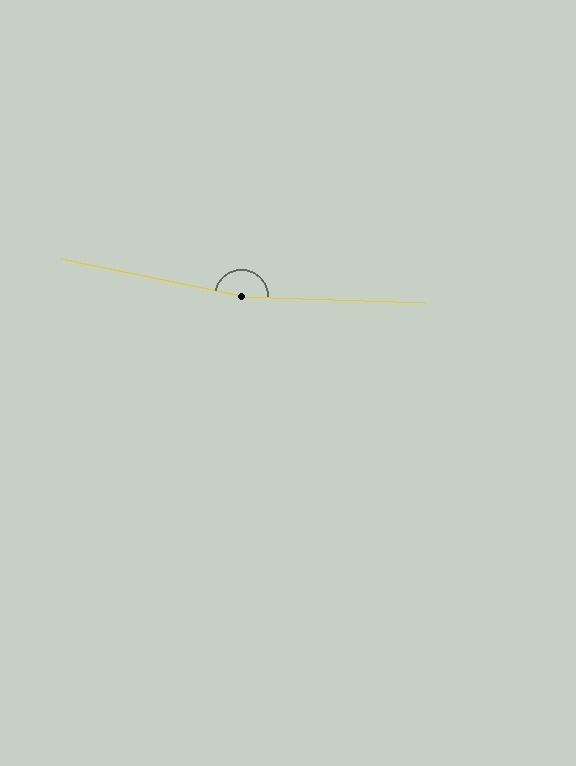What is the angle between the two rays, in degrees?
Approximately 170 degrees.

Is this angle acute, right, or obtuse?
It is obtuse.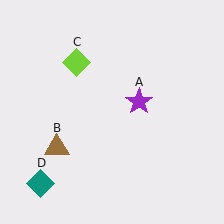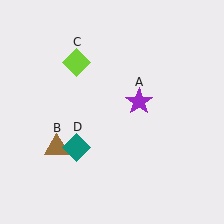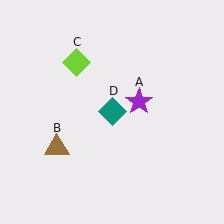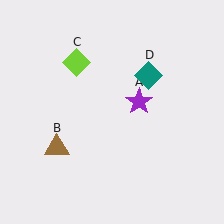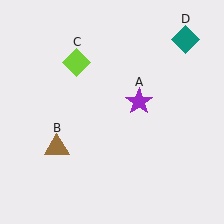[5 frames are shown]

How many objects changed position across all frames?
1 object changed position: teal diamond (object D).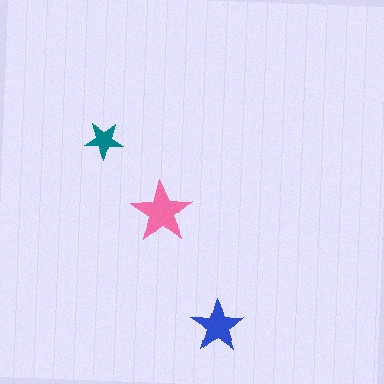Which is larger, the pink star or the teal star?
The pink one.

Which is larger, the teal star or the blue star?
The blue one.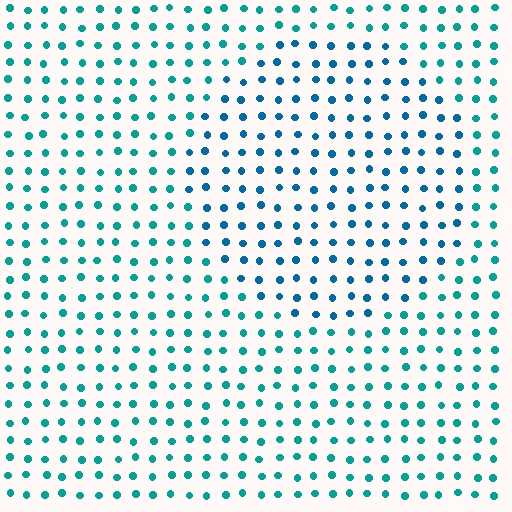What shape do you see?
I see a circle.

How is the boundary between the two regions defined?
The boundary is defined purely by a slight shift in hue (about 27 degrees). Spacing, size, and orientation are identical on both sides.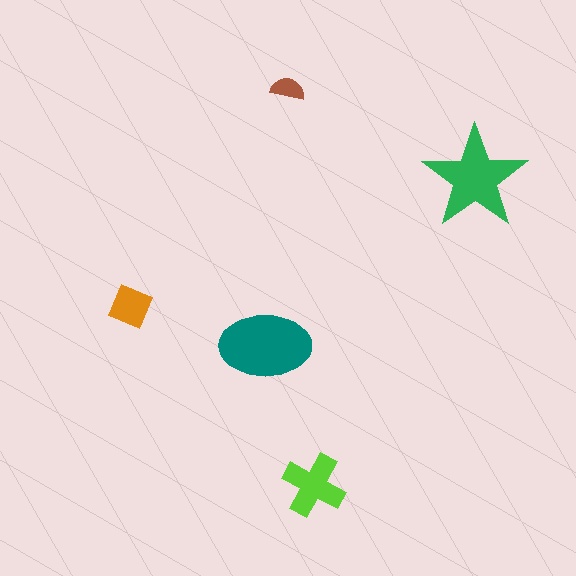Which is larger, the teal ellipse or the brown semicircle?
The teal ellipse.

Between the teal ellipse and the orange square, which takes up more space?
The teal ellipse.